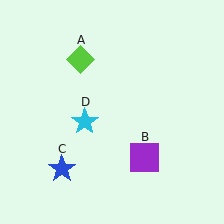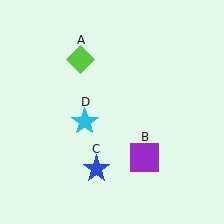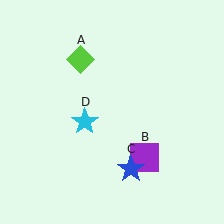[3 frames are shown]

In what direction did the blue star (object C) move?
The blue star (object C) moved right.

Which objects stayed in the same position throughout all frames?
Lime diamond (object A) and purple square (object B) and cyan star (object D) remained stationary.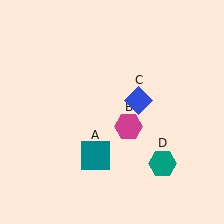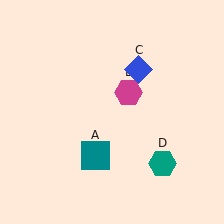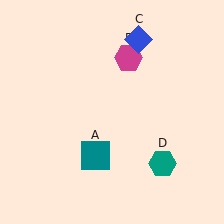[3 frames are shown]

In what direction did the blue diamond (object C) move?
The blue diamond (object C) moved up.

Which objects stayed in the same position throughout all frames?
Teal square (object A) and teal hexagon (object D) remained stationary.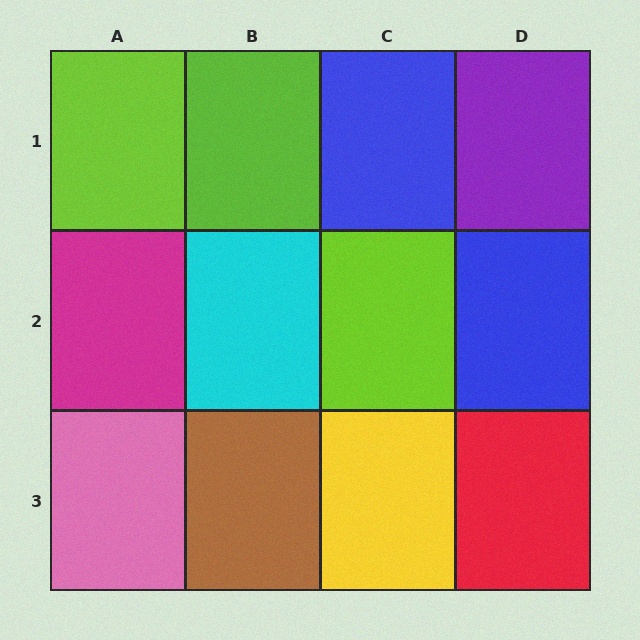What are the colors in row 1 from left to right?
Lime, lime, blue, purple.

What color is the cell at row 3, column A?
Pink.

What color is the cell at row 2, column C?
Lime.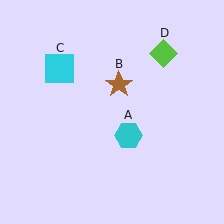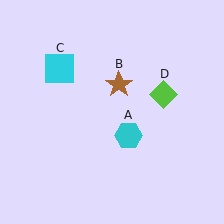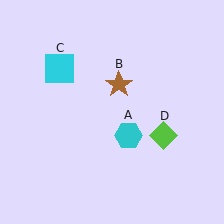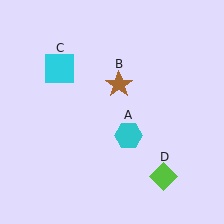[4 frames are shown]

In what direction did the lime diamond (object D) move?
The lime diamond (object D) moved down.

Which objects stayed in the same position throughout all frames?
Cyan hexagon (object A) and brown star (object B) and cyan square (object C) remained stationary.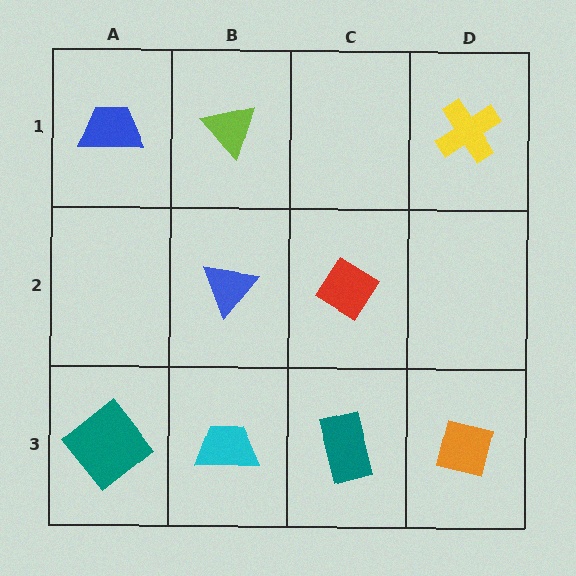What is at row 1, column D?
A yellow cross.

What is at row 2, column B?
A blue triangle.